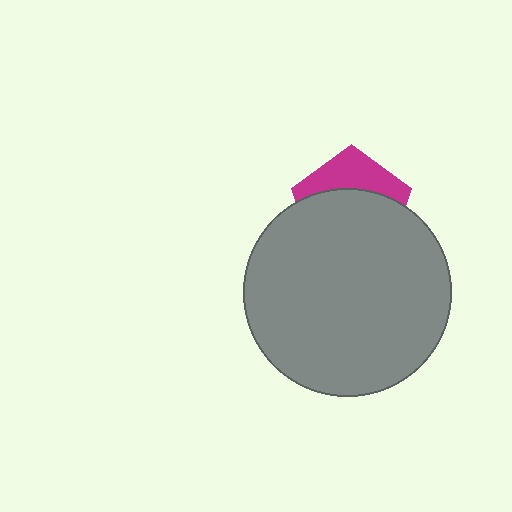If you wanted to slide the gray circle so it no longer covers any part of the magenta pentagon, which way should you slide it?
Slide it down — that is the most direct way to separate the two shapes.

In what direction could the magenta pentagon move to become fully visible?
The magenta pentagon could move up. That would shift it out from behind the gray circle entirely.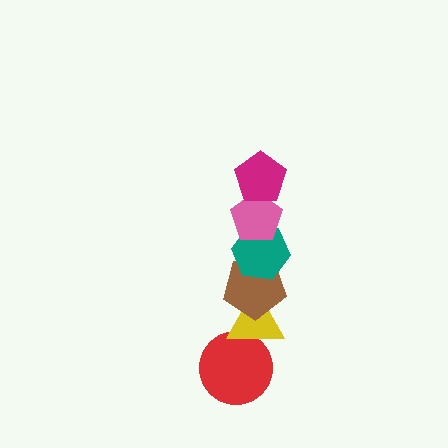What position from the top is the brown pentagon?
The brown pentagon is 4th from the top.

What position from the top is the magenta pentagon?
The magenta pentagon is 1st from the top.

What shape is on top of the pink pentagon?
The magenta pentagon is on top of the pink pentagon.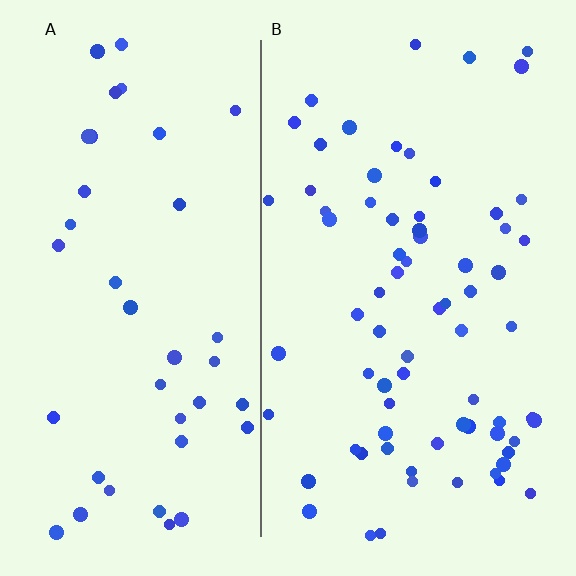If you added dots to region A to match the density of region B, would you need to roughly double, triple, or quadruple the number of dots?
Approximately double.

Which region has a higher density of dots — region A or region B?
B (the right).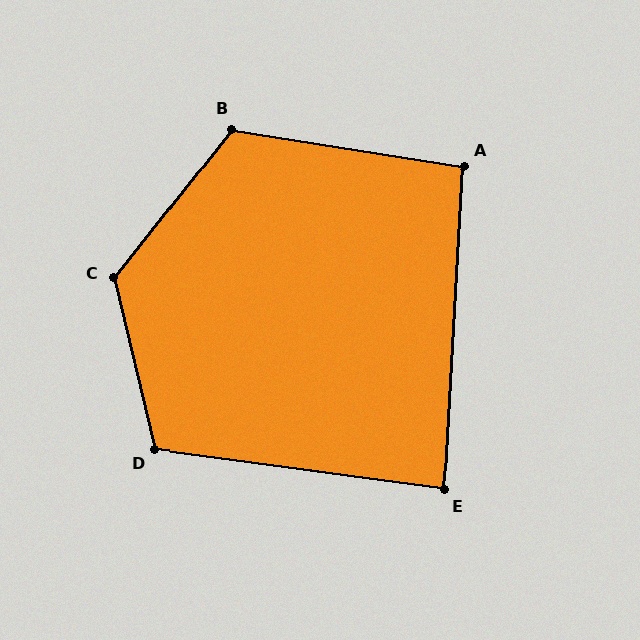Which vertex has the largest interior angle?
C, at approximately 128 degrees.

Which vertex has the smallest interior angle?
E, at approximately 86 degrees.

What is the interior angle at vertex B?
Approximately 119 degrees (obtuse).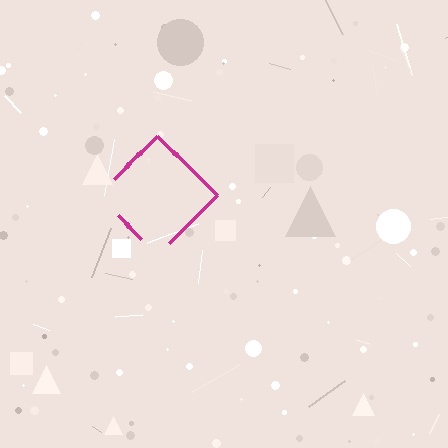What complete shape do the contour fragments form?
The contour fragments form a diamond.